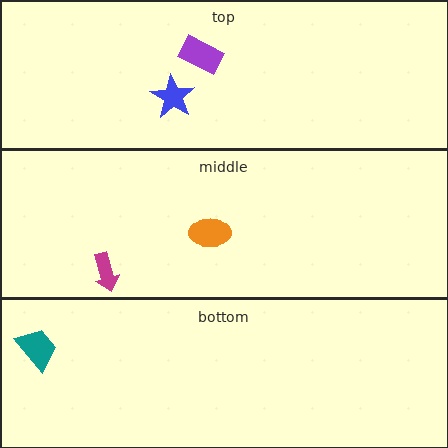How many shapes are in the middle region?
2.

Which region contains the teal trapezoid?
The bottom region.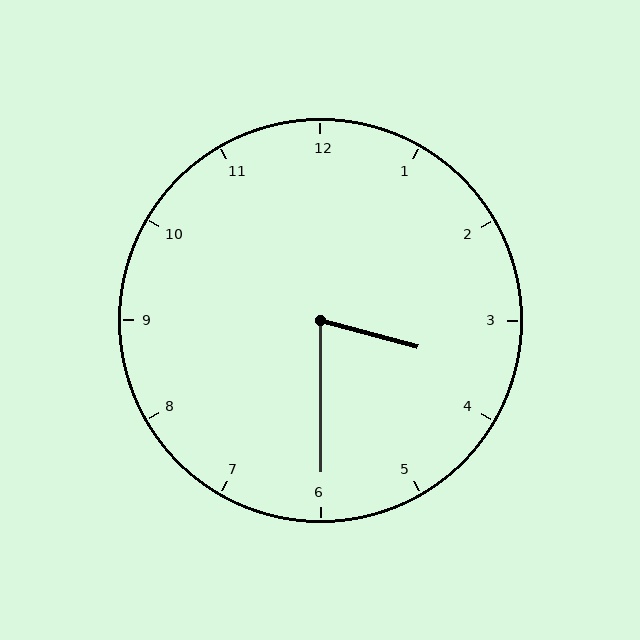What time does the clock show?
3:30.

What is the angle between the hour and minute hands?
Approximately 75 degrees.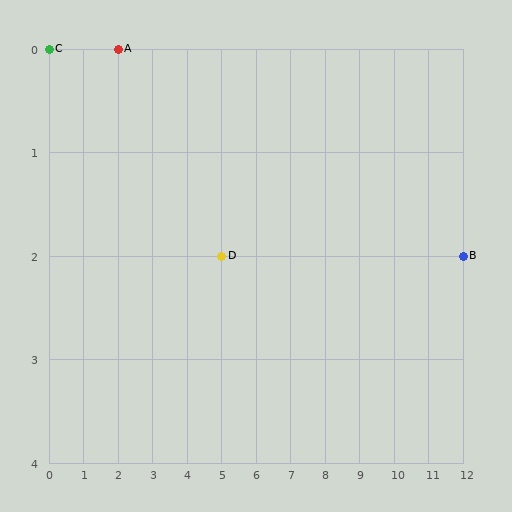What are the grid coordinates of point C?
Point C is at grid coordinates (0, 0).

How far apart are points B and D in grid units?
Points B and D are 7 columns apart.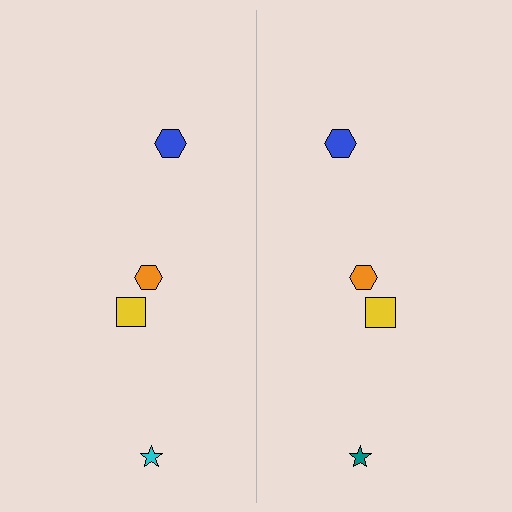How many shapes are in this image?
There are 8 shapes in this image.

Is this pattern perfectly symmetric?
No, the pattern is not perfectly symmetric. The teal star on the right side breaks the symmetry — its mirror counterpart is cyan.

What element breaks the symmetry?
The teal star on the right side breaks the symmetry — its mirror counterpart is cyan.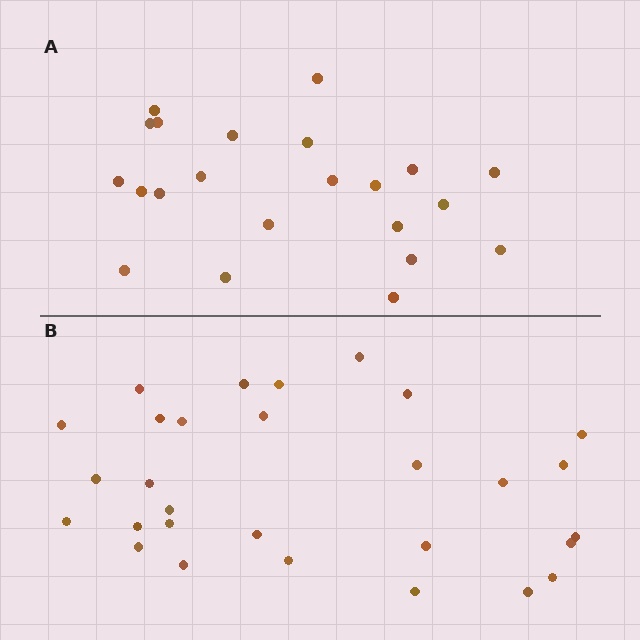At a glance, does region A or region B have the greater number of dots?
Region B (the bottom region) has more dots.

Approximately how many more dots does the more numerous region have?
Region B has roughly 8 or so more dots than region A.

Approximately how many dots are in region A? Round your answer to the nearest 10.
About 20 dots. (The exact count is 22, which rounds to 20.)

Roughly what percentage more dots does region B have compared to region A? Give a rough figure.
About 30% more.